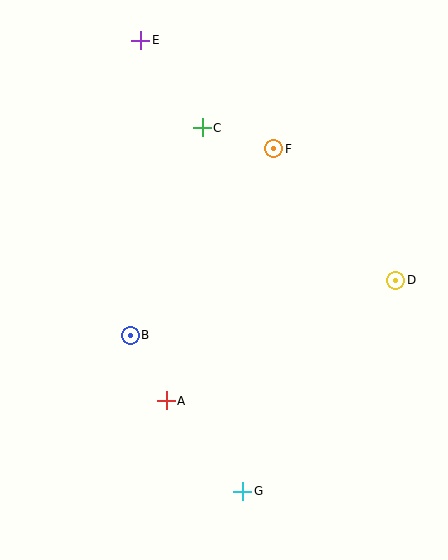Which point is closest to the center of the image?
Point B at (130, 335) is closest to the center.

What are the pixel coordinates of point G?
Point G is at (243, 491).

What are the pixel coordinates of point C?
Point C is at (202, 128).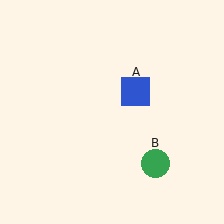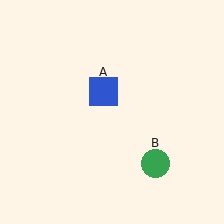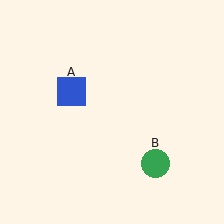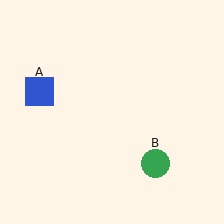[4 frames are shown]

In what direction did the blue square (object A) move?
The blue square (object A) moved left.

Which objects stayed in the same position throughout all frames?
Green circle (object B) remained stationary.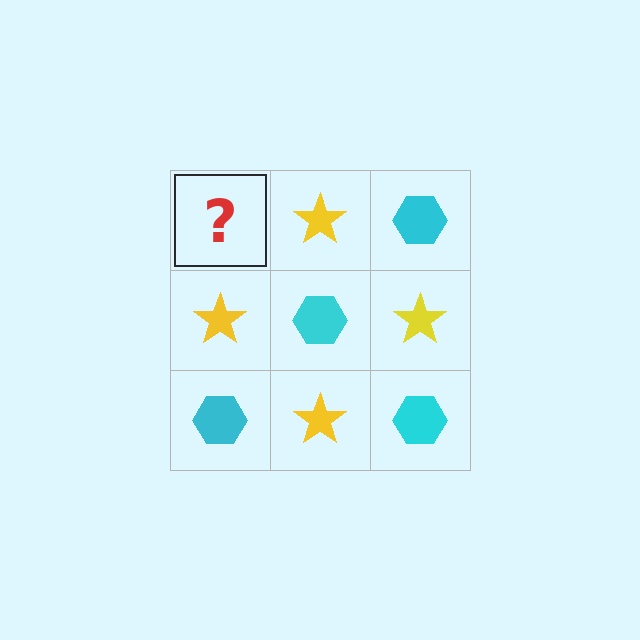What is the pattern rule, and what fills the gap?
The rule is that it alternates cyan hexagon and yellow star in a checkerboard pattern. The gap should be filled with a cyan hexagon.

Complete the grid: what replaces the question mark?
The question mark should be replaced with a cyan hexagon.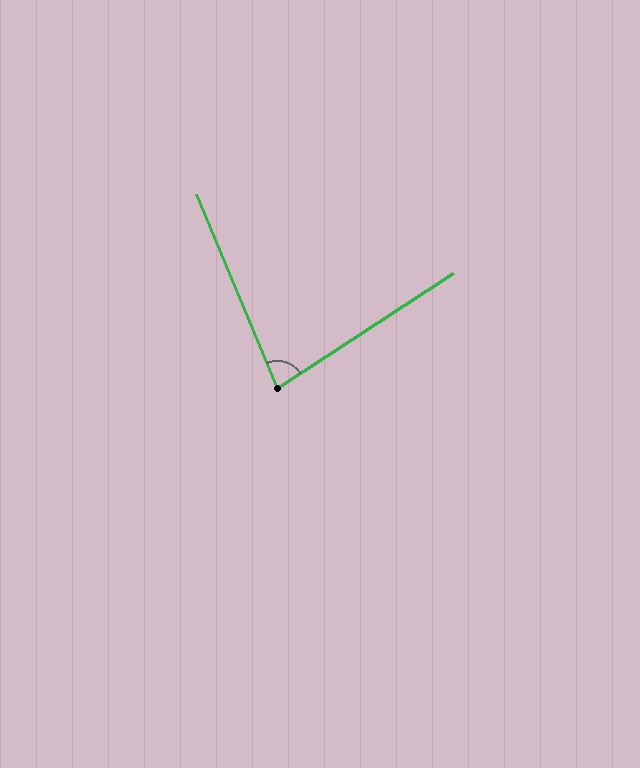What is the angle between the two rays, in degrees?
Approximately 80 degrees.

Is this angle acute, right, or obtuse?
It is acute.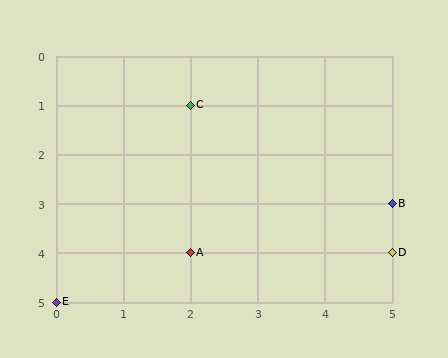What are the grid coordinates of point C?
Point C is at grid coordinates (2, 1).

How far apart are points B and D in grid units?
Points B and D are 1 row apart.